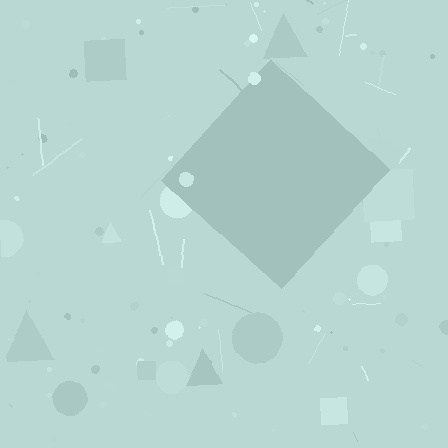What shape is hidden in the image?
A diamond is hidden in the image.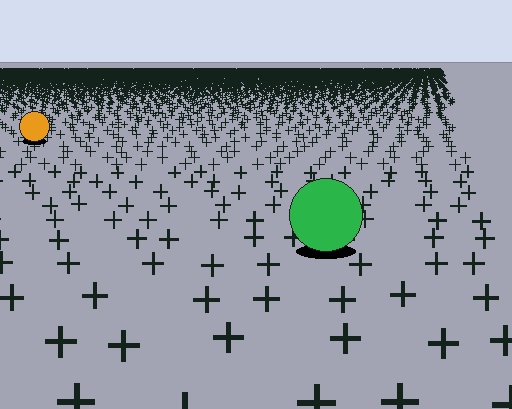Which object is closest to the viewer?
The green circle is closest. The texture marks near it are larger and more spread out.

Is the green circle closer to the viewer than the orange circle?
Yes. The green circle is closer — you can tell from the texture gradient: the ground texture is coarser near it.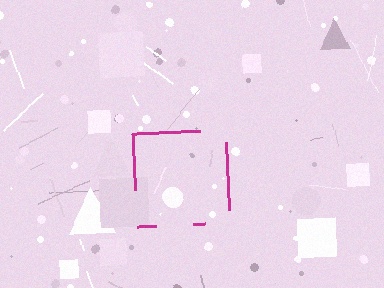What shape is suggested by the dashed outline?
The dashed outline suggests a square.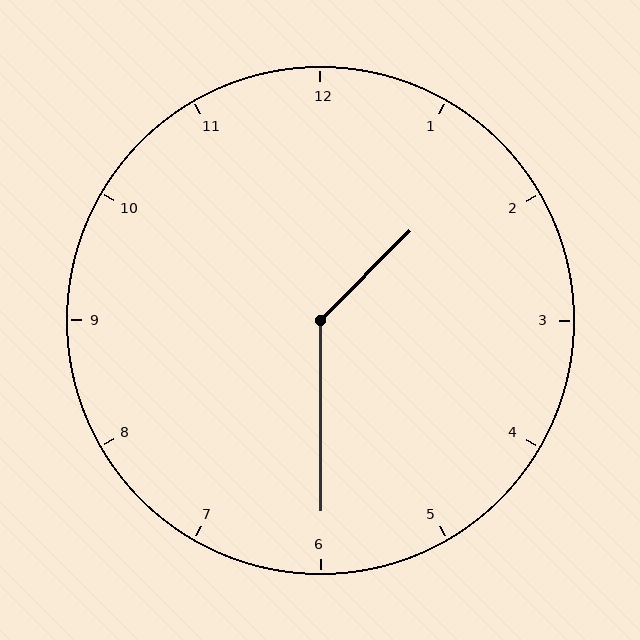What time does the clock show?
1:30.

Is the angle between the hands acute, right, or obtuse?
It is obtuse.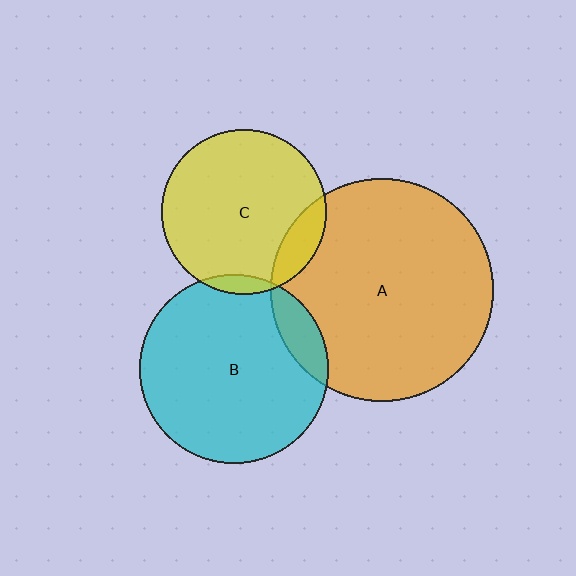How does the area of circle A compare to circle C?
Approximately 1.8 times.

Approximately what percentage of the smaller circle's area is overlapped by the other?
Approximately 15%.